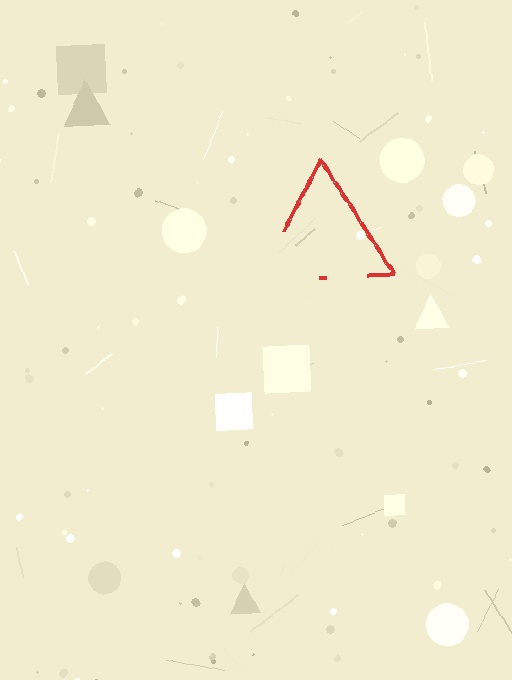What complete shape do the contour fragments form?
The contour fragments form a triangle.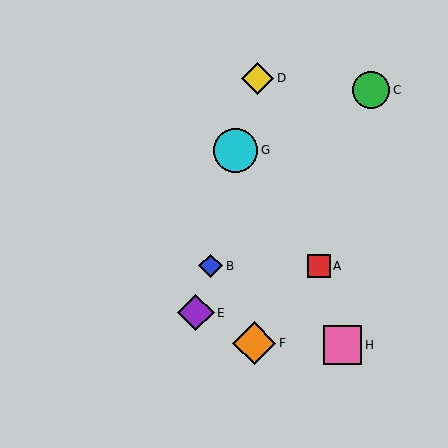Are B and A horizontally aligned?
Yes, both are at y≈266.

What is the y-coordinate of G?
Object G is at y≈150.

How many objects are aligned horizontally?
2 objects (A, B) are aligned horizontally.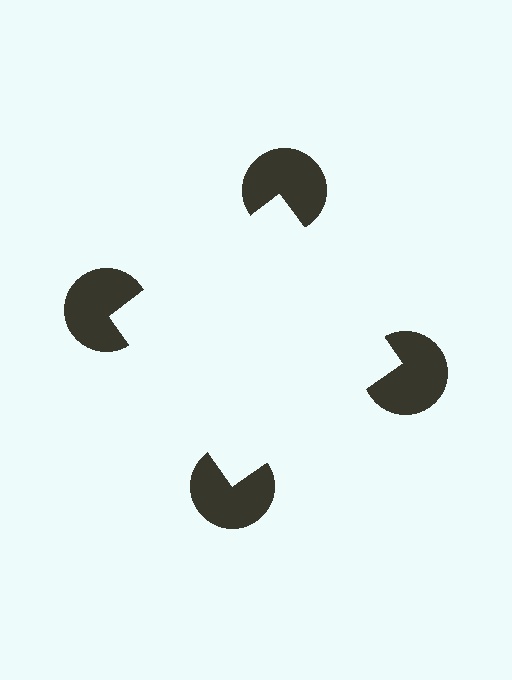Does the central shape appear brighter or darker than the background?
It typically appears slightly brighter than the background, even though no actual brightness change is drawn.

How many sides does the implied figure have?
4 sides.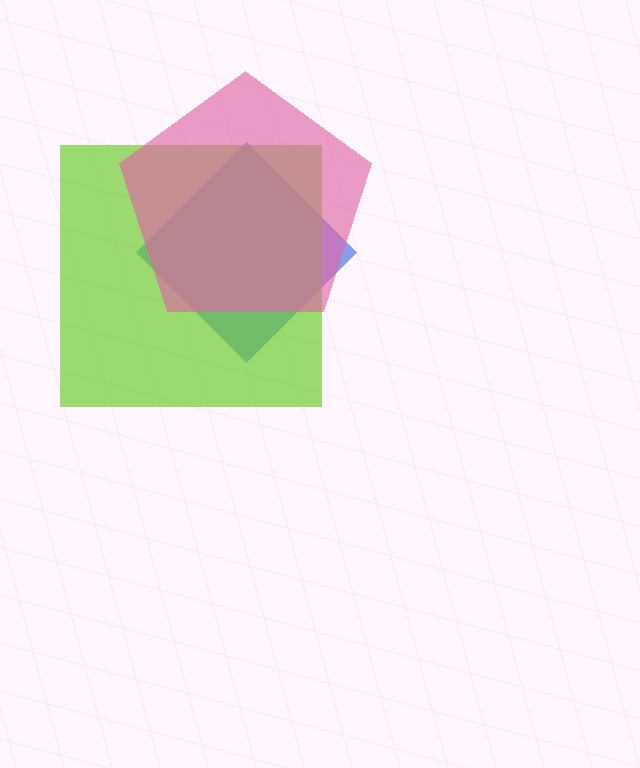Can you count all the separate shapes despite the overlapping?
Yes, there are 3 separate shapes.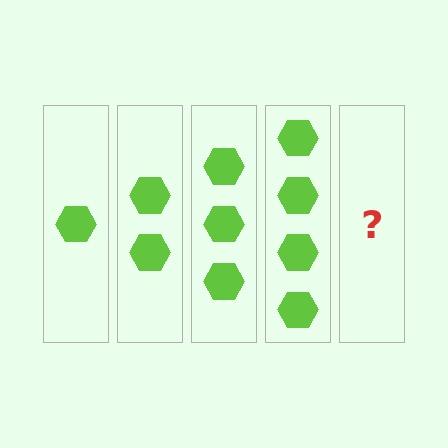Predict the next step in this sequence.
The next step is 5 hexagons.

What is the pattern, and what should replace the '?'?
The pattern is that each step adds one more hexagon. The '?' should be 5 hexagons.